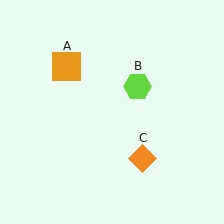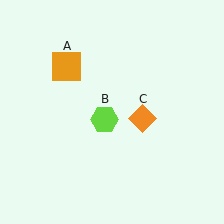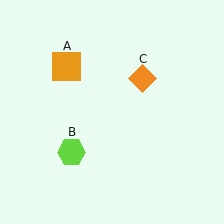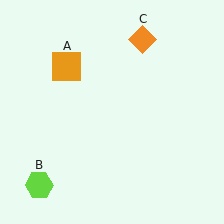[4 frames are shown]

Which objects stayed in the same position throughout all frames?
Orange square (object A) remained stationary.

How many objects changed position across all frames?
2 objects changed position: lime hexagon (object B), orange diamond (object C).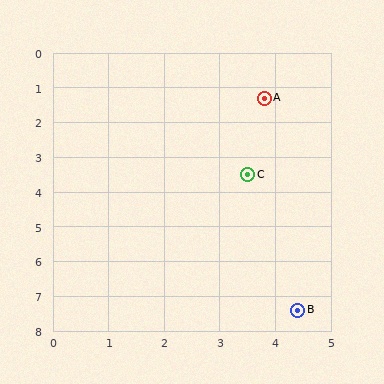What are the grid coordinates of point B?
Point B is at approximately (4.4, 7.4).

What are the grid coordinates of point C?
Point C is at approximately (3.5, 3.5).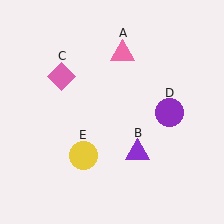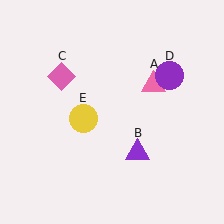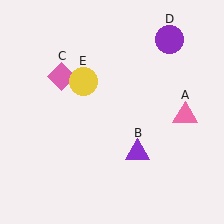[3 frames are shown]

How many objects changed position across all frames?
3 objects changed position: pink triangle (object A), purple circle (object D), yellow circle (object E).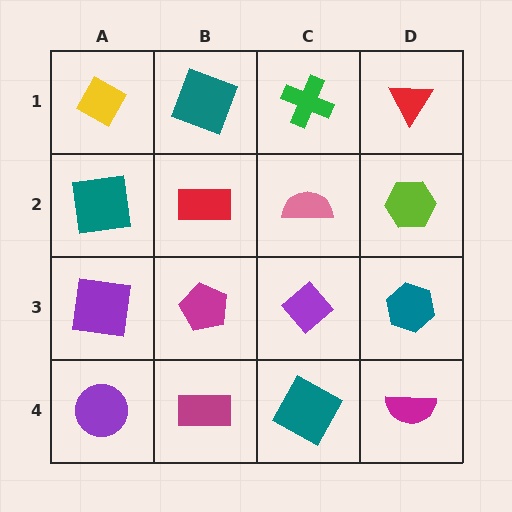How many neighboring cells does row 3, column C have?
4.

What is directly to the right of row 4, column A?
A magenta rectangle.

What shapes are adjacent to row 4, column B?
A magenta pentagon (row 3, column B), a purple circle (row 4, column A), a teal square (row 4, column C).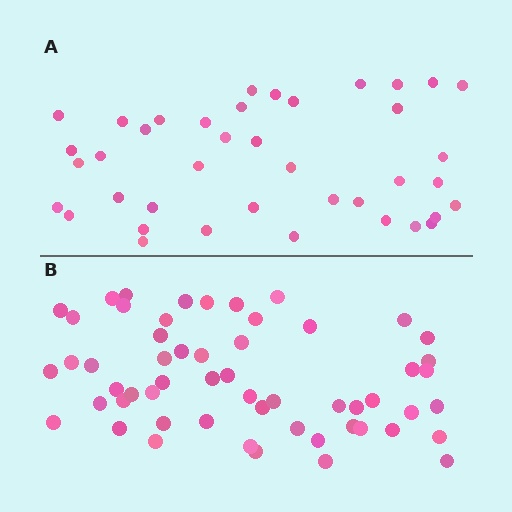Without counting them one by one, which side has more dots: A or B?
Region B (the bottom region) has more dots.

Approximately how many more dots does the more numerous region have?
Region B has approximately 15 more dots than region A.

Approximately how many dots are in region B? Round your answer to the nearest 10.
About 60 dots. (The exact count is 56, which rounds to 60.)